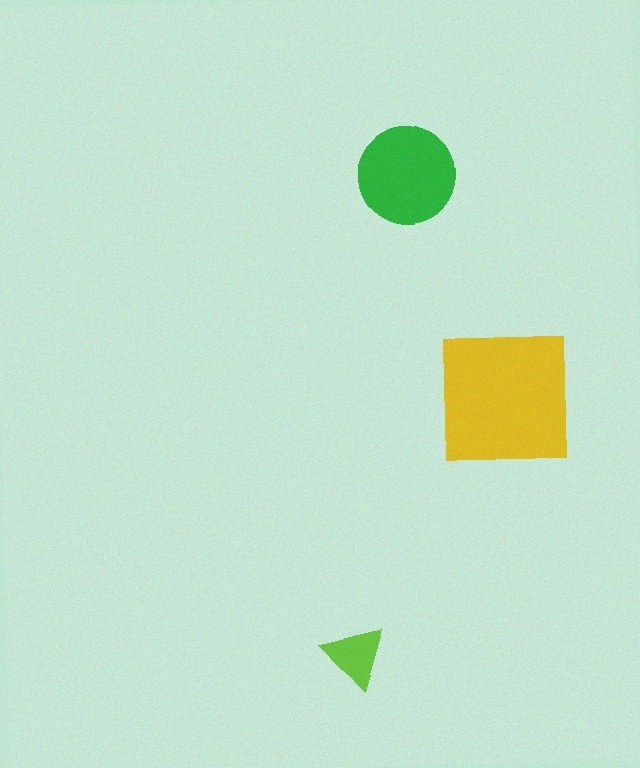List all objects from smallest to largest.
The lime triangle, the green circle, the yellow square.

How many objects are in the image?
There are 3 objects in the image.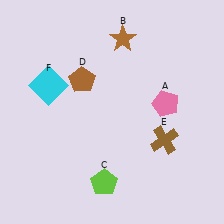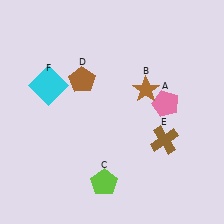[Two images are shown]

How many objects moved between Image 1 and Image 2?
1 object moved between the two images.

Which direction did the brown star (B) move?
The brown star (B) moved down.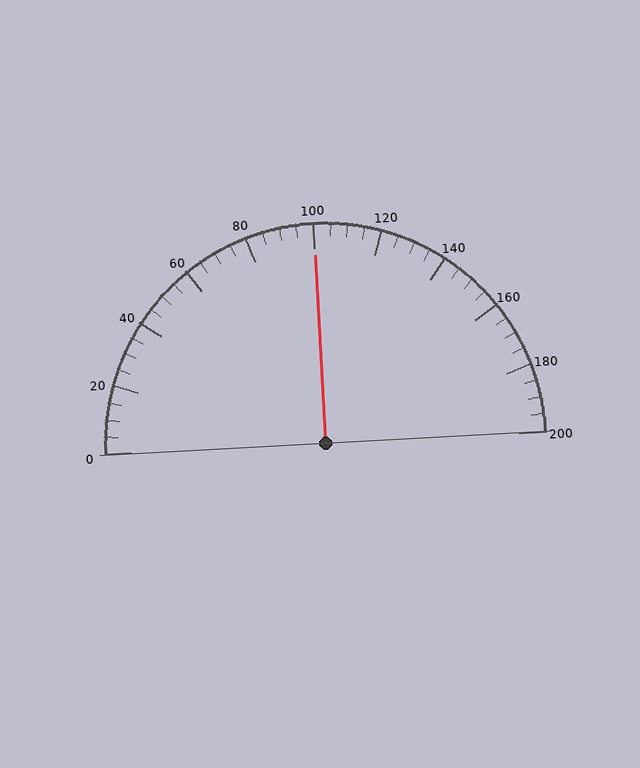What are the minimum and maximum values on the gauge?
The gauge ranges from 0 to 200.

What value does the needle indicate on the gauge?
The needle indicates approximately 100.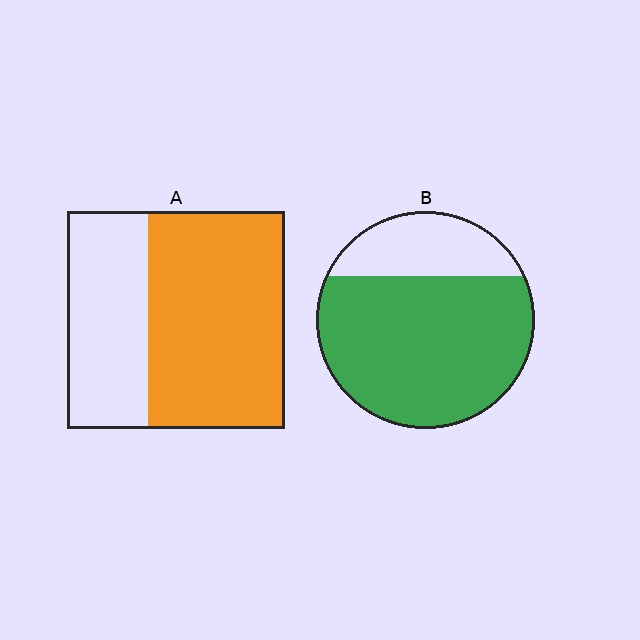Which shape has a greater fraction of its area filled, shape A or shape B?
Shape B.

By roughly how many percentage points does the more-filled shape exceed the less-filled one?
By roughly 10 percentage points (B over A).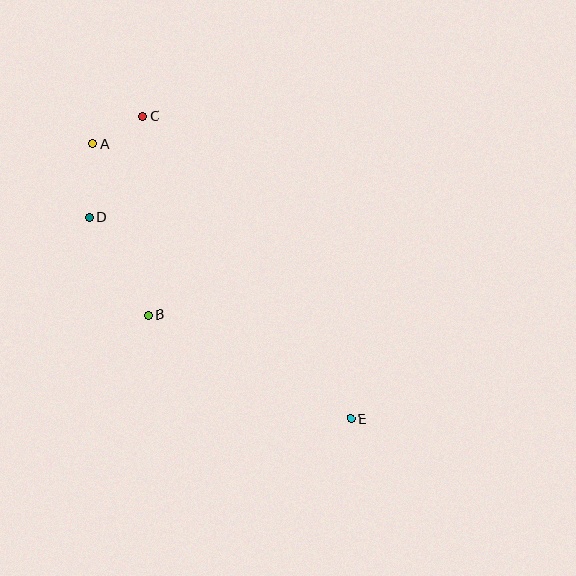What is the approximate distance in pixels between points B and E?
The distance between B and E is approximately 227 pixels.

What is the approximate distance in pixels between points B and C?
The distance between B and C is approximately 199 pixels.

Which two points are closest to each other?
Points A and C are closest to each other.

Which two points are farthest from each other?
Points A and E are farthest from each other.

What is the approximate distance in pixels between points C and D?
The distance between C and D is approximately 115 pixels.